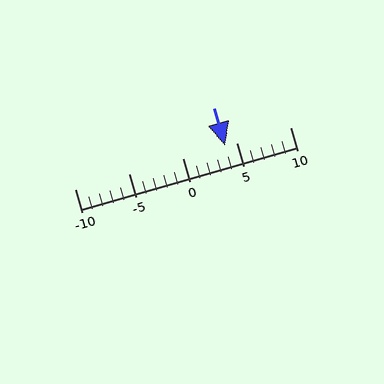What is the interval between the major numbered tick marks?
The major tick marks are spaced 5 units apart.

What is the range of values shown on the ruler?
The ruler shows values from -10 to 10.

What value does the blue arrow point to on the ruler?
The blue arrow points to approximately 4.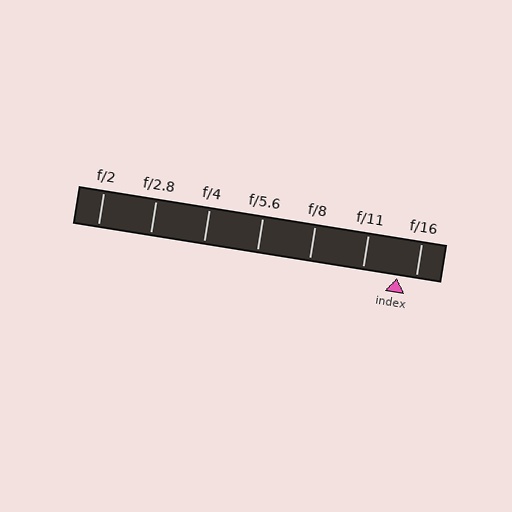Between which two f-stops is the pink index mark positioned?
The index mark is between f/11 and f/16.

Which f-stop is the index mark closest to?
The index mark is closest to f/16.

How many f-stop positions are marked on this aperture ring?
There are 7 f-stop positions marked.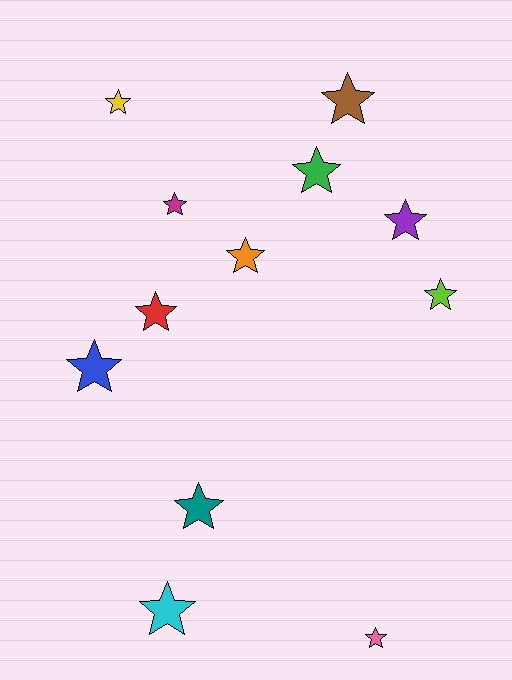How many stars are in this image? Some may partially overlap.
There are 12 stars.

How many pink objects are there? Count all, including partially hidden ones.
There is 1 pink object.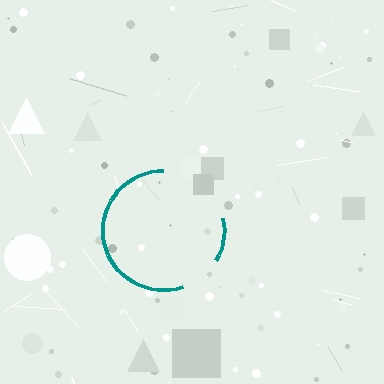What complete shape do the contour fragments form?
The contour fragments form a circle.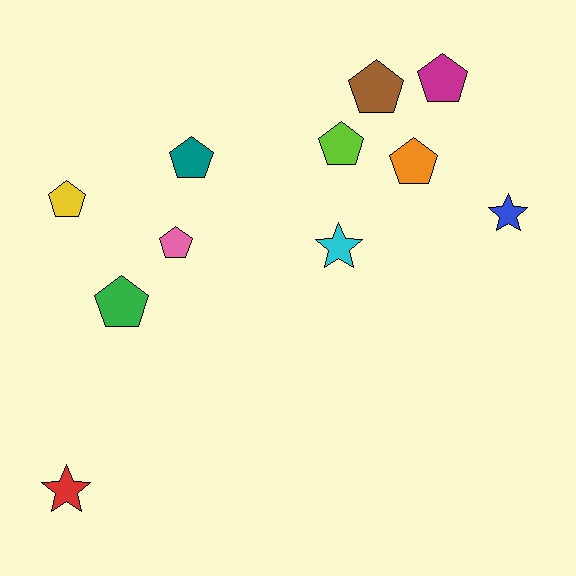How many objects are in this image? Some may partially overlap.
There are 11 objects.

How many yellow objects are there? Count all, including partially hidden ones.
There is 1 yellow object.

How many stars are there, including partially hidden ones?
There are 3 stars.